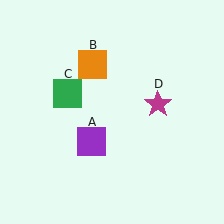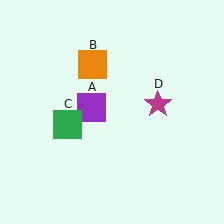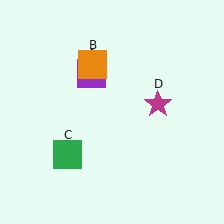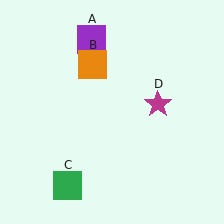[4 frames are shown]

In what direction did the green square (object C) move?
The green square (object C) moved down.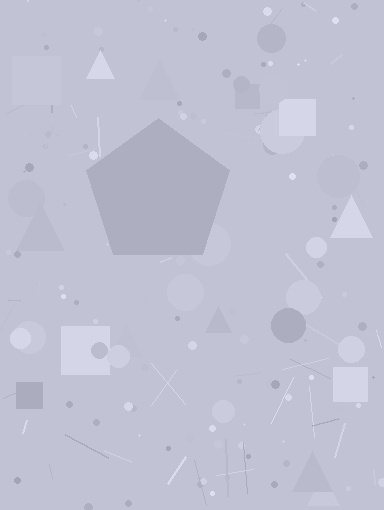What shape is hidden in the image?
A pentagon is hidden in the image.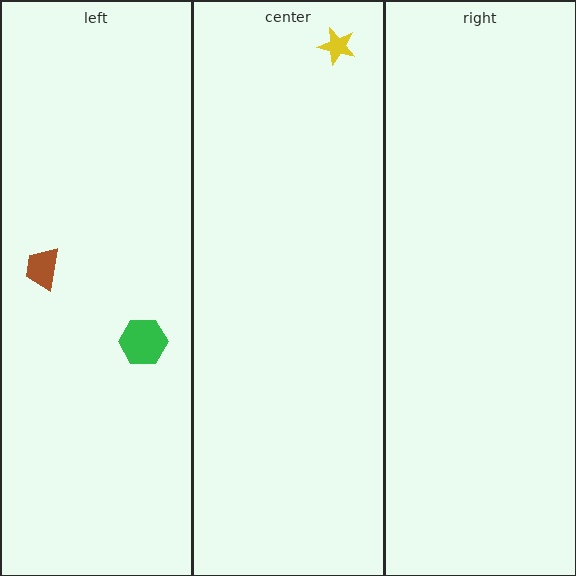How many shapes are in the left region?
2.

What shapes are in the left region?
The green hexagon, the brown trapezoid.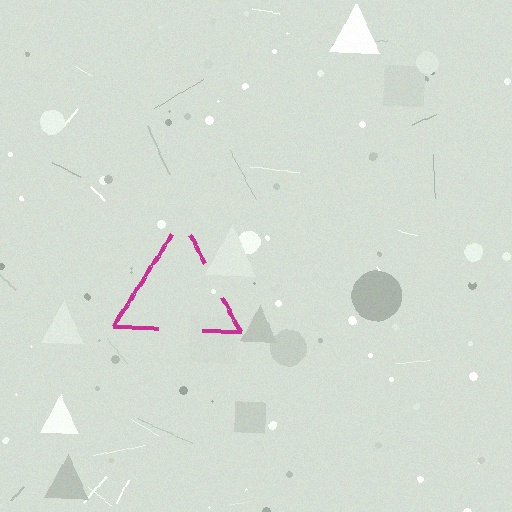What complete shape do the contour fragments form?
The contour fragments form a triangle.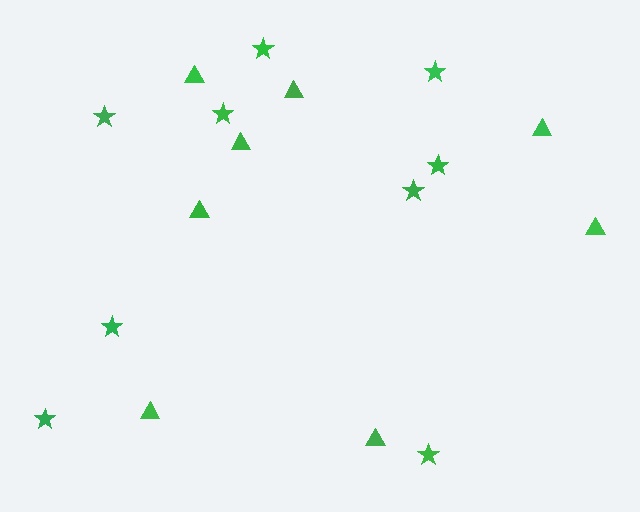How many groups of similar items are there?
There are 2 groups: one group of stars (9) and one group of triangles (8).